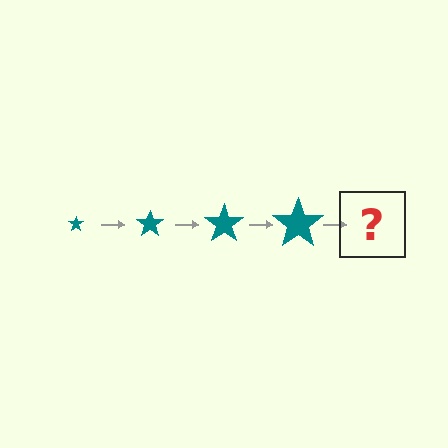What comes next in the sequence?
The next element should be a teal star, larger than the previous one.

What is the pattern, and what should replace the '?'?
The pattern is that the star gets progressively larger each step. The '?' should be a teal star, larger than the previous one.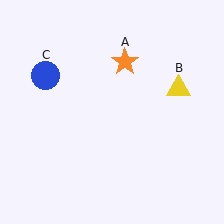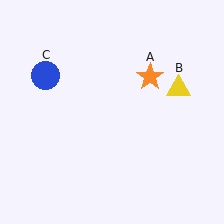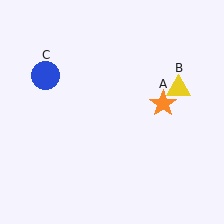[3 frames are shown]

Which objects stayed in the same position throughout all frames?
Yellow triangle (object B) and blue circle (object C) remained stationary.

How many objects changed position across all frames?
1 object changed position: orange star (object A).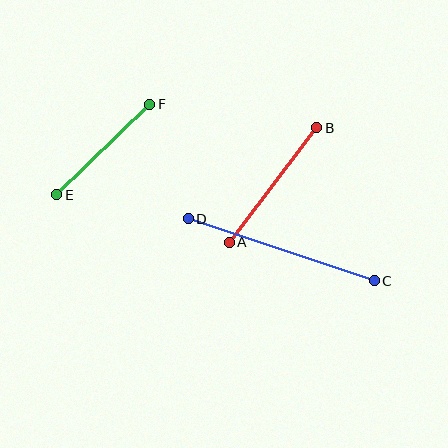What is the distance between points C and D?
The distance is approximately 196 pixels.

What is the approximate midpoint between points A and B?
The midpoint is at approximately (273, 185) pixels.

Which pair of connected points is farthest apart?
Points C and D are farthest apart.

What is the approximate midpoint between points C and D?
The midpoint is at approximately (281, 250) pixels.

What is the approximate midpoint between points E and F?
The midpoint is at approximately (103, 150) pixels.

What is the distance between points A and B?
The distance is approximately 144 pixels.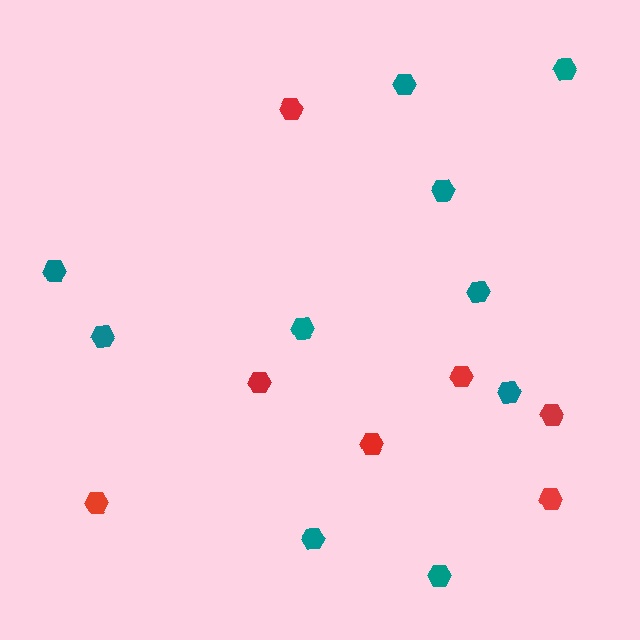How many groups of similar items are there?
There are 2 groups: one group of red hexagons (7) and one group of teal hexagons (10).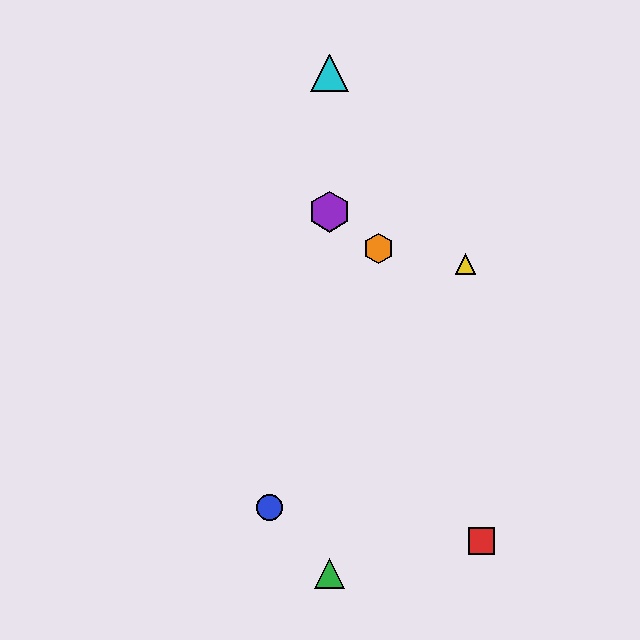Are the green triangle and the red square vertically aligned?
No, the green triangle is at x≈330 and the red square is at x≈481.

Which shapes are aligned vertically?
The green triangle, the purple hexagon, the cyan triangle are aligned vertically.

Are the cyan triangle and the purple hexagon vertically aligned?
Yes, both are at x≈330.